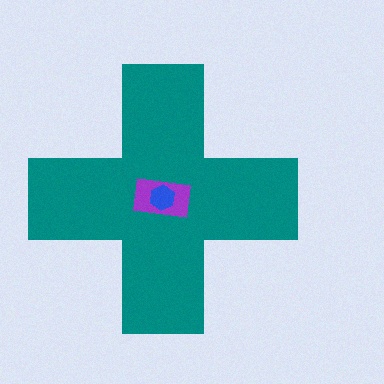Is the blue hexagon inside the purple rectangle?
Yes.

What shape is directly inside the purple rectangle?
The blue hexagon.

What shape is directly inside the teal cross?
The purple rectangle.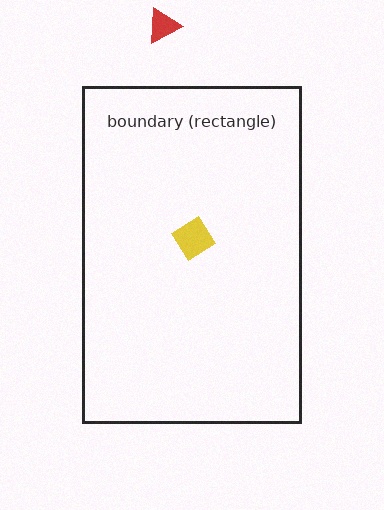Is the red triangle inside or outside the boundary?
Outside.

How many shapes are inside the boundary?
1 inside, 1 outside.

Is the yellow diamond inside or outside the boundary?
Inside.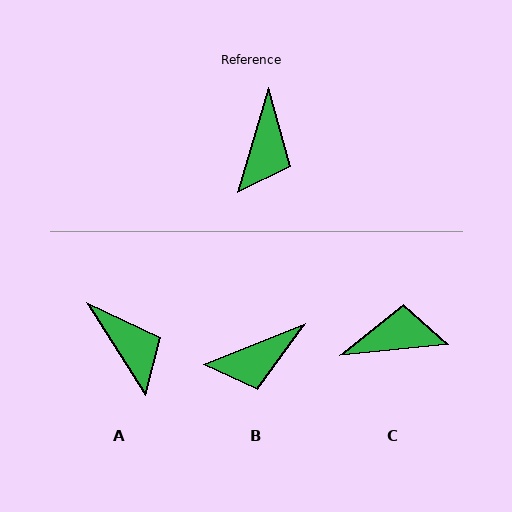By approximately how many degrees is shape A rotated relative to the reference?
Approximately 49 degrees counter-clockwise.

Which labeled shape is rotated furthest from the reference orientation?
C, about 112 degrees away.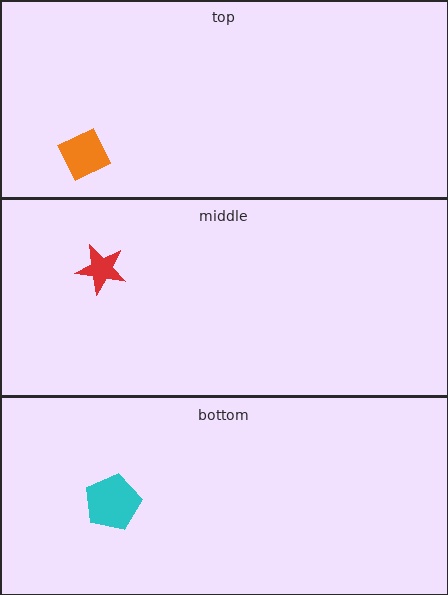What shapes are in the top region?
The orange diamond.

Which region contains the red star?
The middle region.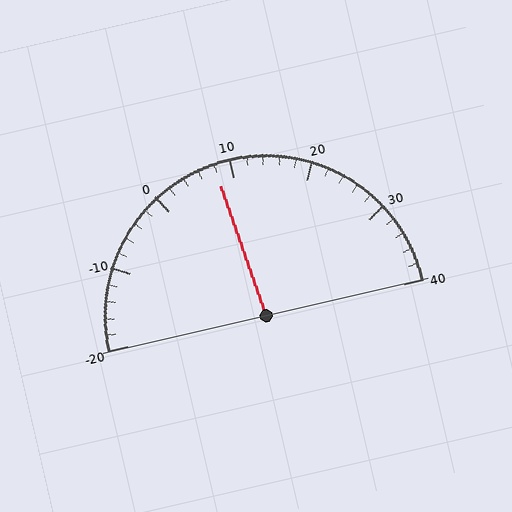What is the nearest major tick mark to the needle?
The nearest major tick mark is 10.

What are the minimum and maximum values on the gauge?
The gauge ranges from -20 to 40.